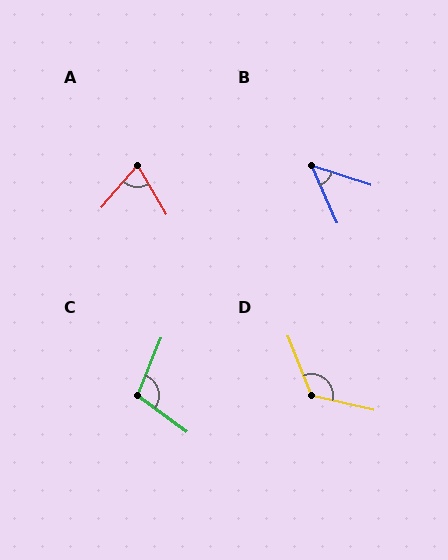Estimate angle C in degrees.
Approximately 104 degrees.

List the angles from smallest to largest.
B (48°), A (70°), C (104°), D (125°).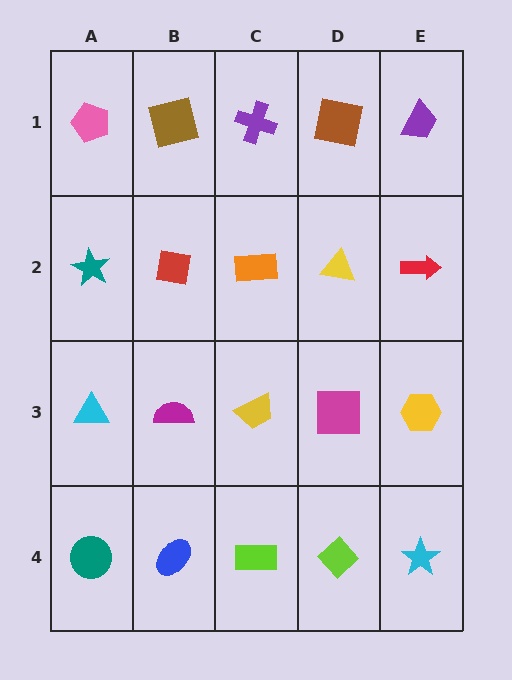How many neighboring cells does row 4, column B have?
3.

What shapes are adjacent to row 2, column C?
A purple cross (row 1, column C), a yellow trapezoid (row 3, column C), a red square (row 2, column B), a yellow triangle (row 2, column D).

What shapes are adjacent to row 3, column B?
A red square (row 2, column B), a blue ellipse (row 4, column B), a cyan triangle (row 3, column A), a yellow trapezoid (row 3, column C).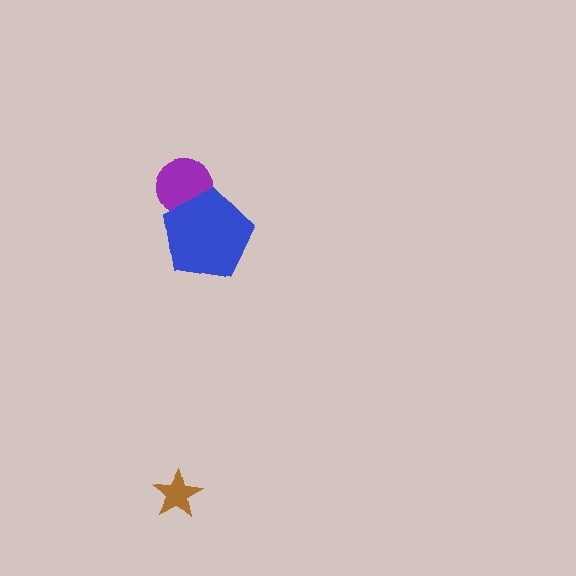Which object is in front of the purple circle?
The blue pentagon is in front of the purple circle.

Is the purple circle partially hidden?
Yes, it is partially covered by another shape.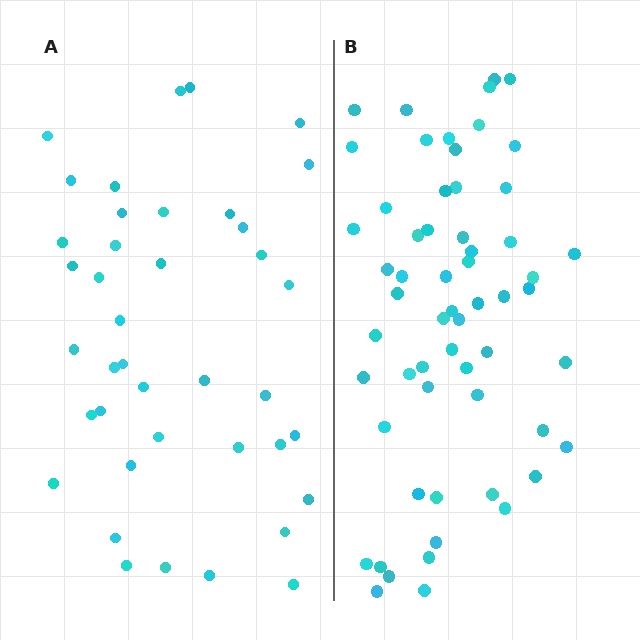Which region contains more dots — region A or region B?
Region B (the right region) has more dots.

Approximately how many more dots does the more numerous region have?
Region B has approximately 20 more dots than region A.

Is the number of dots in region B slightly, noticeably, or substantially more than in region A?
Region B has substantially more. The ratio is roughly 1.5 to 1.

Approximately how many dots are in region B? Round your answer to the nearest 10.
About 60 dots. (The exact count is 59, which rounds to 60.)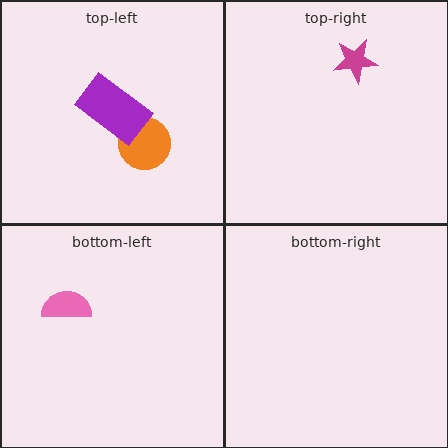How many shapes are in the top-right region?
1.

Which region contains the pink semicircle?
The bottom-left region.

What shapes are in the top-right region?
The magenta star.